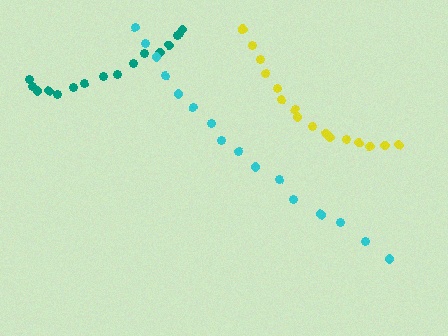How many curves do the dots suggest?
There are 3 distinct paths.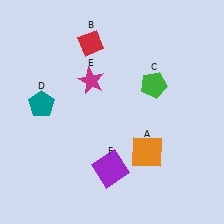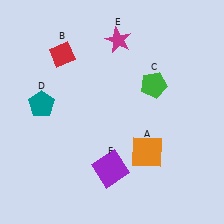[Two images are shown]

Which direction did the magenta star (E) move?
The magenta star (E) moved up.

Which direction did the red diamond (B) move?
The red diamond (B) moved left.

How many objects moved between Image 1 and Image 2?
2 objects moved between the two images.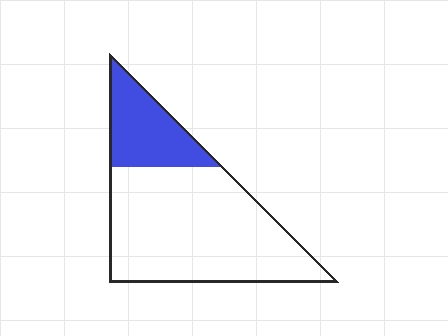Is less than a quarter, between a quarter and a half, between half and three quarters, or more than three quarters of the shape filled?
Less than a quarter.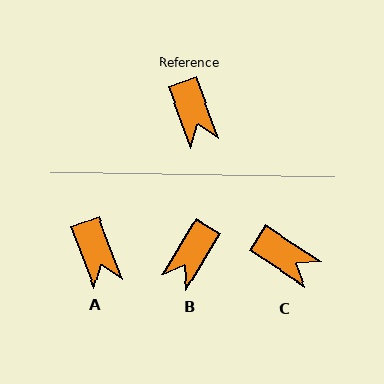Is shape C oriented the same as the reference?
No, it is off by about 36 degrees.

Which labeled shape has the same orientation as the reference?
A.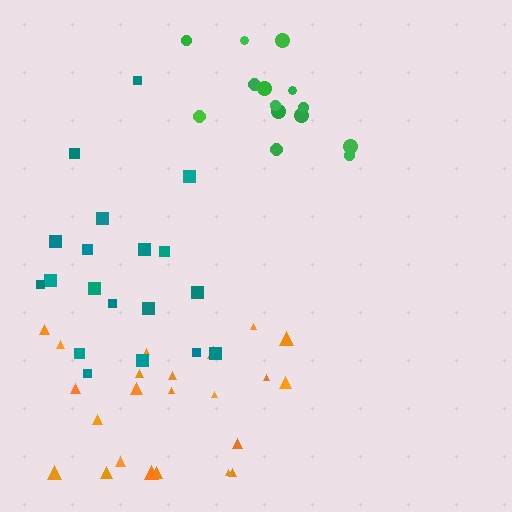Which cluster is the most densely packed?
Green.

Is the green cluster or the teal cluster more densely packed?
Green.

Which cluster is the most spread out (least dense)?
Teal.